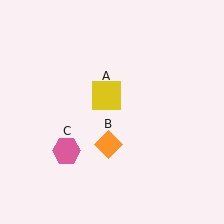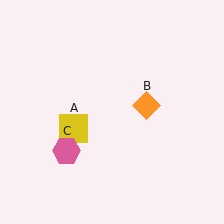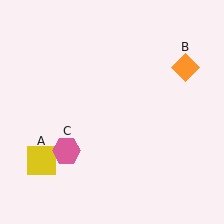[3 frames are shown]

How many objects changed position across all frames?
2 objects changed position: yellow square (object A), orange diamond (object B).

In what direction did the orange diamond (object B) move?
The orange diamond (object B) moved up and to the right.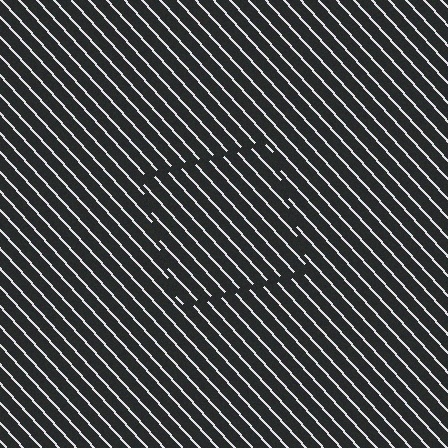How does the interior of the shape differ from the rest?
The interior of the shape contains the same grating, shifted by half a period — the contour is defined by the phase discontinuity where line-ends from the inner and outer gratings abut.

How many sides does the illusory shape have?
4 sides — the line-ends trace a square.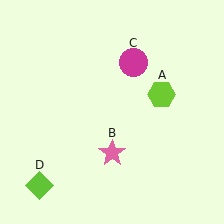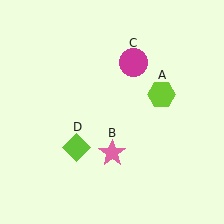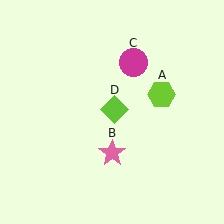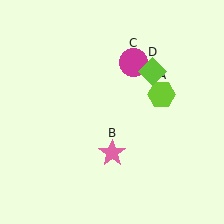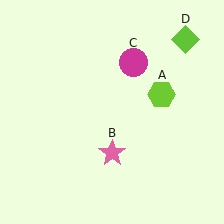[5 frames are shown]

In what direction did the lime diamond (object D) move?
The lime diamond (object D) moved up and to the right.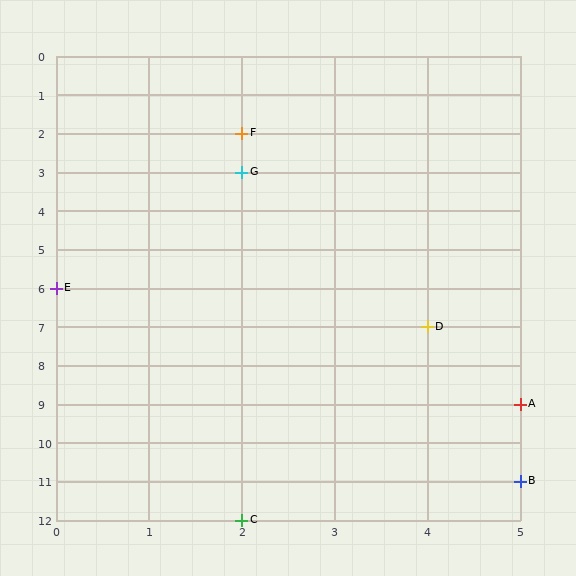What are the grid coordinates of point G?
Point G is at grid coordinates (2, 3).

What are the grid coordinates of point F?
Point F is at grid coordinates (2, 2).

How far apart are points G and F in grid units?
Points G and F are 1 row apart.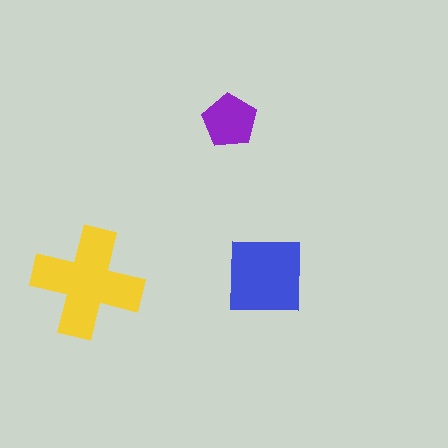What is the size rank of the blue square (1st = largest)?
2nd.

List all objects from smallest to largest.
The purple pentagon, the blue square, the yellow cross.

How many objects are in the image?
There are 3 objects in the image.